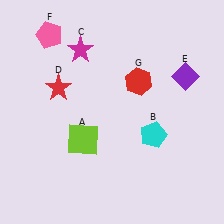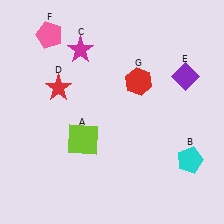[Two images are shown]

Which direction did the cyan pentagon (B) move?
The cyan pentagon (B) moved right.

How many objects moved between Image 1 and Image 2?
1 object moved between the two images.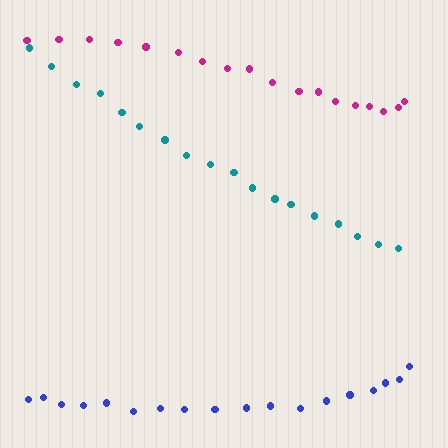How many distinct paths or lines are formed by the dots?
There are 3 distinct paths.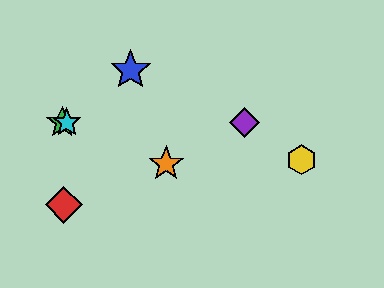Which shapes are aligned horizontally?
The green star, the purple diamond, the cyan star are aligned horizontally.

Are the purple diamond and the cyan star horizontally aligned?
Yes, both are at y≈123.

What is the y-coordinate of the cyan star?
The cyan star is at y≈123.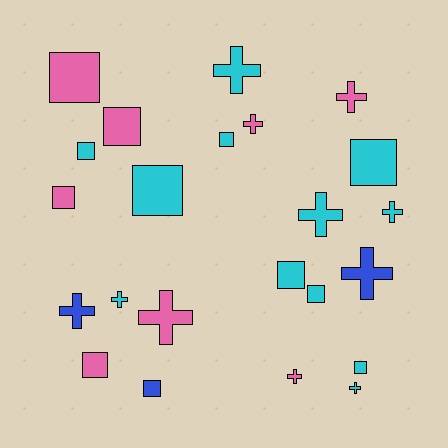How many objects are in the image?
There are 23 objects.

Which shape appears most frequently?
Square, with 12 objects.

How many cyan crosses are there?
There are 5 cyan crosses.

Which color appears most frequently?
Cyan, with 12 objects.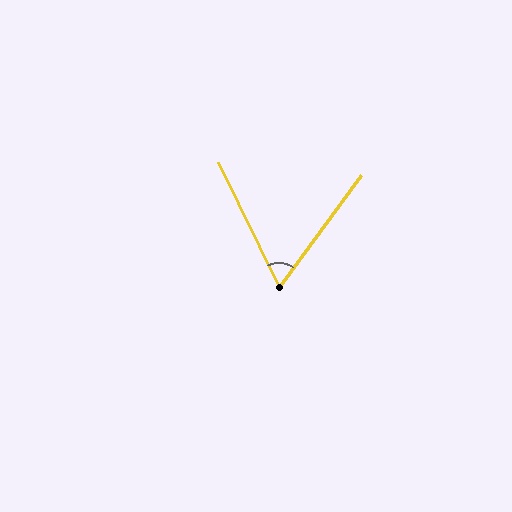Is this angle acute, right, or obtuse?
It is acute.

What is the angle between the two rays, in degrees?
Approximately 62 degrees.